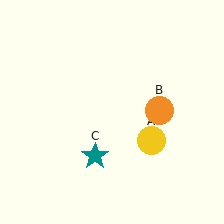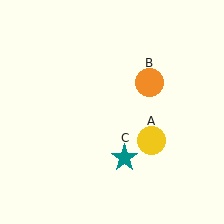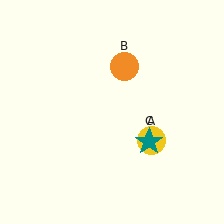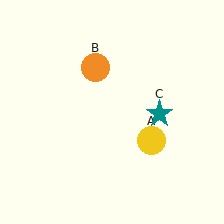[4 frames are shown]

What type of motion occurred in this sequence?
The orange circle (object B), teal star (object C) rotated counterclockwise around the center of the scene.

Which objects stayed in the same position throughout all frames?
Yellow circle (object A) remained stationary.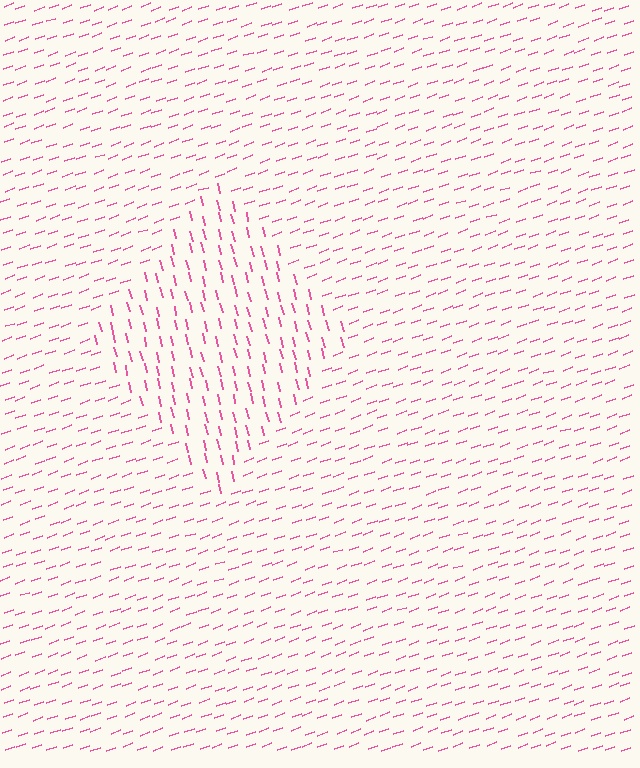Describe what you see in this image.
The image is filled with small pink line segments. A diamond region in the image has lines oriented differently from the surrounding lines, creating a visible texture boundary.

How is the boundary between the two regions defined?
The boundary is defined purely by a change in line orientation (approximately 84 degrees difference). All lines are the same color and thickness.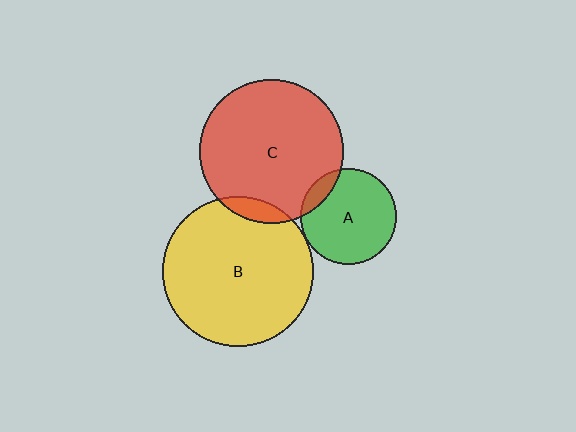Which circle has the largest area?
Circle B (yellow).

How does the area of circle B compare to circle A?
Approximately 2.5 times.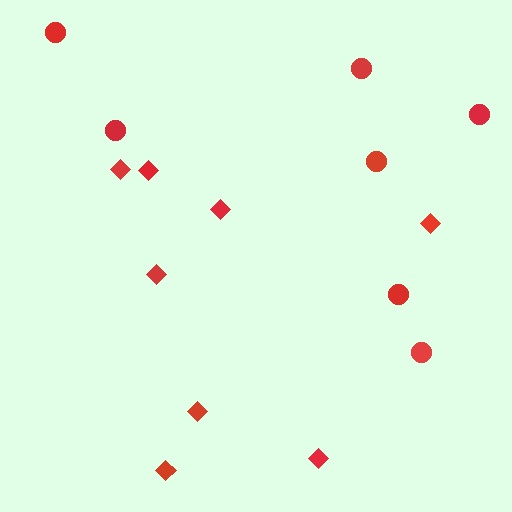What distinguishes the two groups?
There are 2 groups: one group of diamonds (8) and one group of circles (7).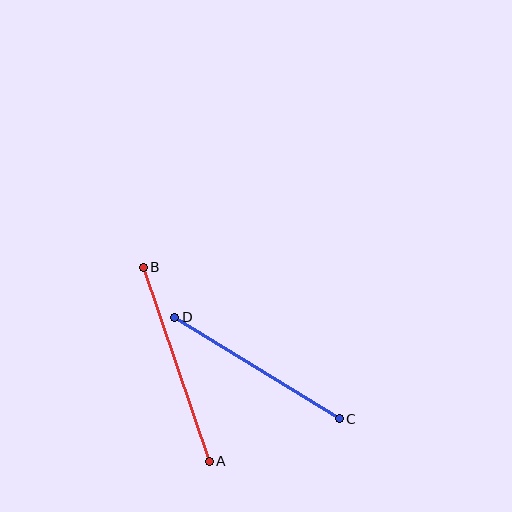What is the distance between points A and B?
The distance is approximately 205 pixels.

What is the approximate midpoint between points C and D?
The midpoint is at approximately (257, 368) pixels.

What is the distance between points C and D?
The distance is approximately 193 pixels.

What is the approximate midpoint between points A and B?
The midpoint is at approximately (176, 364) pixels.